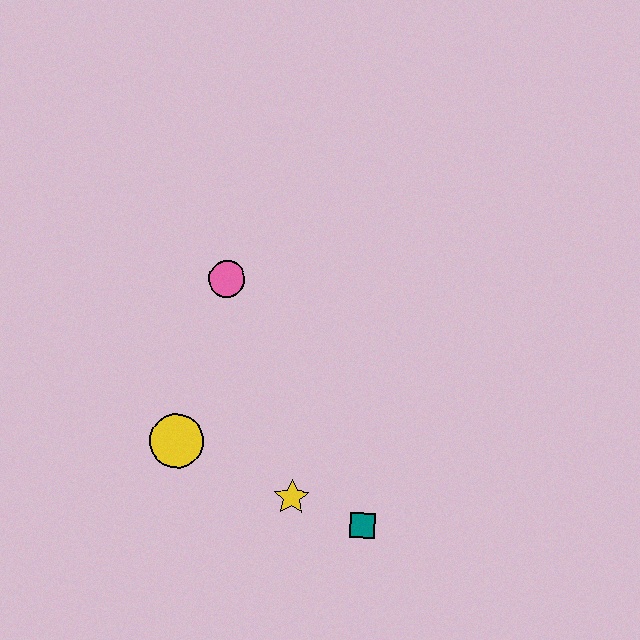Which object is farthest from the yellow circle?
The teal square is farthest from the yellow circle.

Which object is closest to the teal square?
The yellow star is closest to the teal square.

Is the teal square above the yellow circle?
No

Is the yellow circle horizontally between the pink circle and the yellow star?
No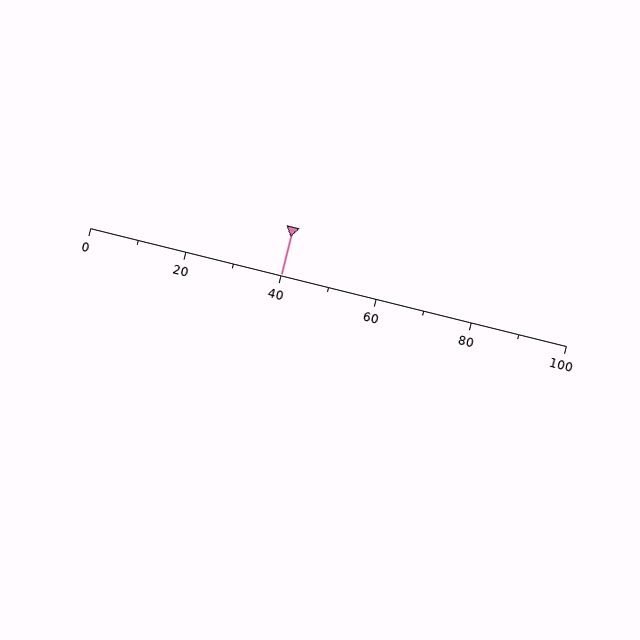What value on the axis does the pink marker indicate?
The marker indicates approximately 40.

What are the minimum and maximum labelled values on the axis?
The axis runs from 0 to 100.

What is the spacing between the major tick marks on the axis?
The major ticks are spaced 20 apart.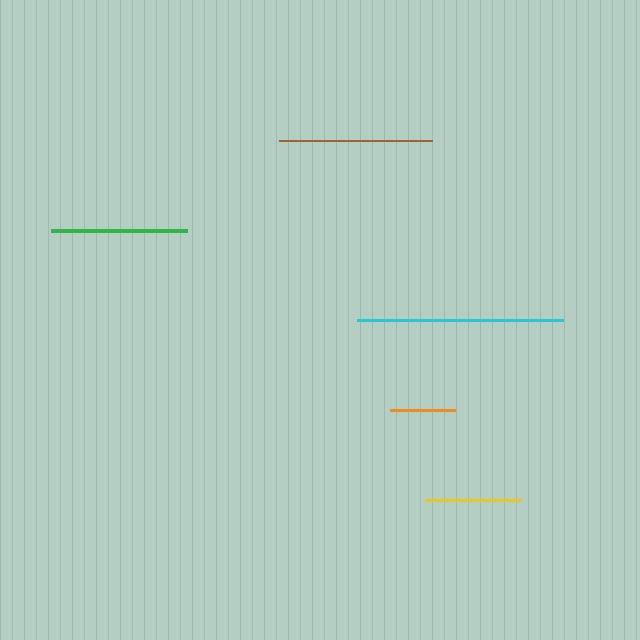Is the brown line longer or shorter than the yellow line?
The brown line is longer than the yellow line.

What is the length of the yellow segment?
The yellow segment is approximately 96 pixels long.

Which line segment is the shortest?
The orange line is the shortest at approximately 64 pixels.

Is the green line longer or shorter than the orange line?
The green line is longer than the orange line.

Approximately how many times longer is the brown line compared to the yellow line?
The brown line is approximately 1.6 times the length of the yellow line.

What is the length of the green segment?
The green segment is approximately 135 pixels long.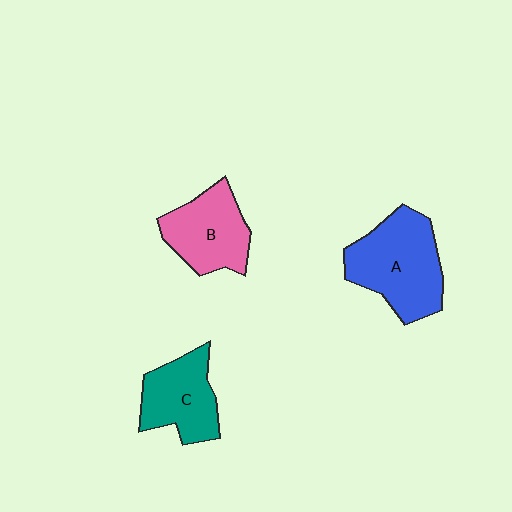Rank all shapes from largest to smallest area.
From largest to smallest: A (blue), B (pink), C (teal).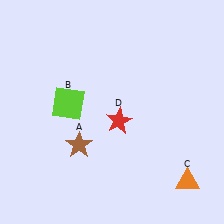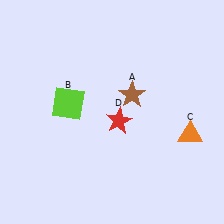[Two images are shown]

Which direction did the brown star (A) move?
The brown star (A) moved right.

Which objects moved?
The objects that moved are: the brown star (A), the orange triangle (C).